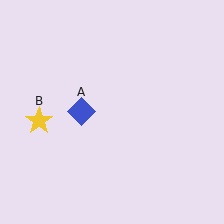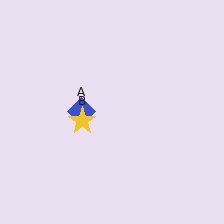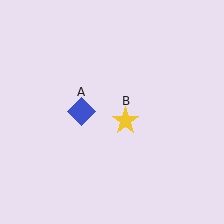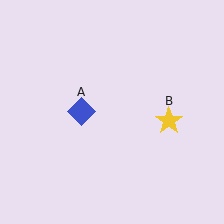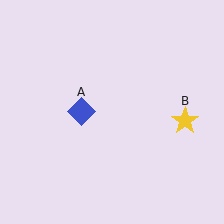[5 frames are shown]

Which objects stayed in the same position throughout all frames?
Blue diamond (object A) remained stationary.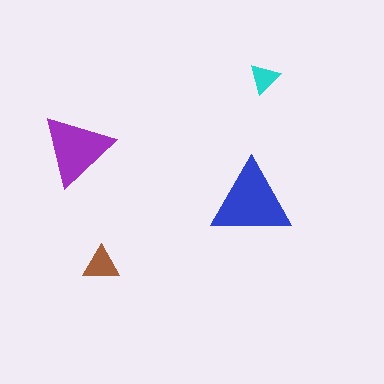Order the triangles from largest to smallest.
the blue one, the purple one, the brown one, the cyan one.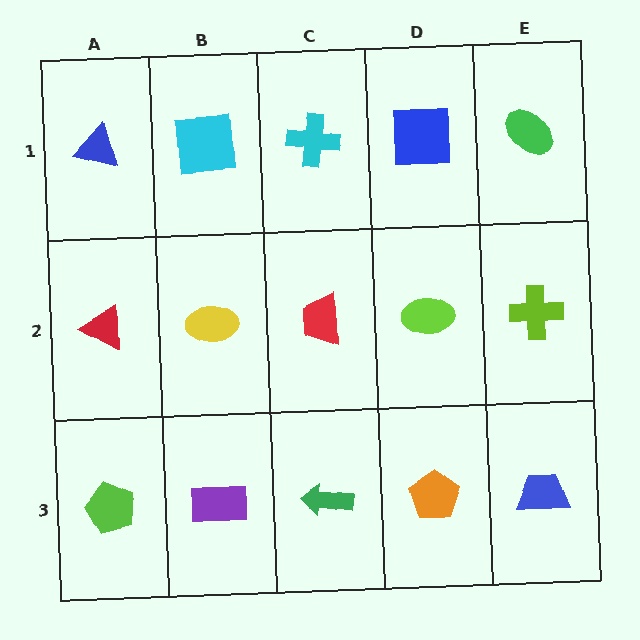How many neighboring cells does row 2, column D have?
4.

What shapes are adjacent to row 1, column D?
A lime ellipse (row 2, column D), a cyan cross (row 1, column C), a green ellipse (row 1, column E).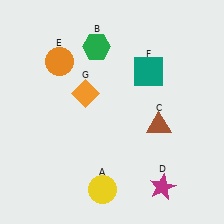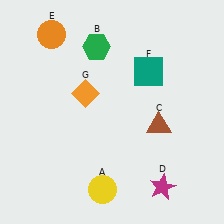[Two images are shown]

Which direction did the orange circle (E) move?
The orange circle (E) moved up.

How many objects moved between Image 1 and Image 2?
1 object moved between the two images.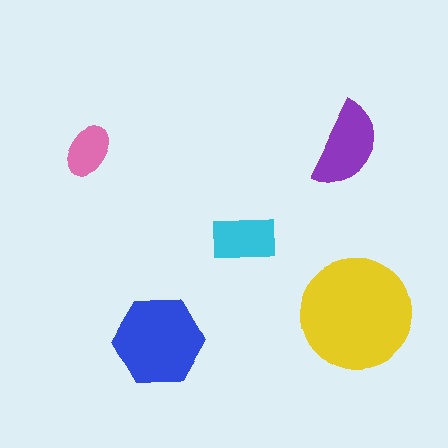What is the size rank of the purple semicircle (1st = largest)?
3rd.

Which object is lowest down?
The blue hexagon is bottommost.